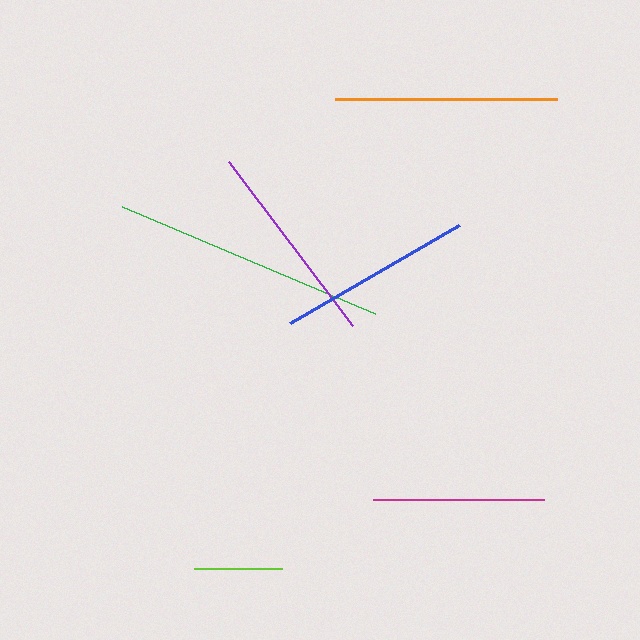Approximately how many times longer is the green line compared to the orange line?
The green line is approximately 1.2 times the length of the orange line.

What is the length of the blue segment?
The blue segment is approximately 196 pixels long.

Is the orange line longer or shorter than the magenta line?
The orange line is longer than the magenta line.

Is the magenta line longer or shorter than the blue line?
The blue line is longer than the magenta line.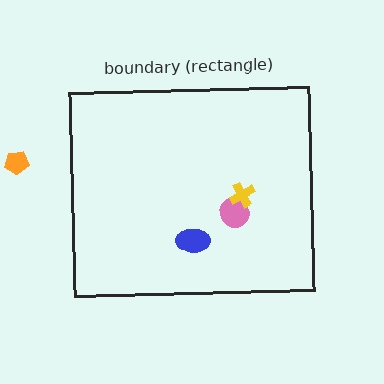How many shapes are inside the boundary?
3 inside, 1 outside.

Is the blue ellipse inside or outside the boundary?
Inside.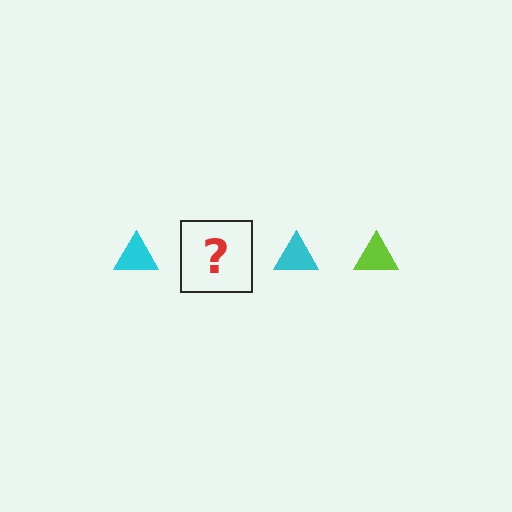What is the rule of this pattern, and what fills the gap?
The rule is that the pattern cycles through cyan, lime triangles. The gap should be filled with a lime triangle.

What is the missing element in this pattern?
The missing element is a lime triangle.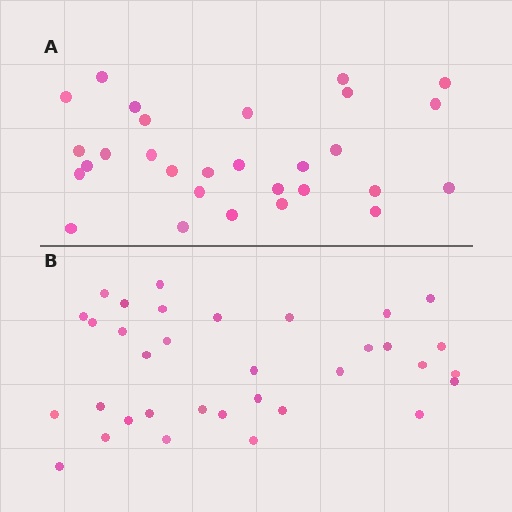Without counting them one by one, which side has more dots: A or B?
Region B (the bottom region) has more dots.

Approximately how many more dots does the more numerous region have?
Region B has about 5 more dots than region A.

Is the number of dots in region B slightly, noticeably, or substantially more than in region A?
Region B has only slightly more — the two regions are fairly close. The ratio is roughly 1.2 to 1.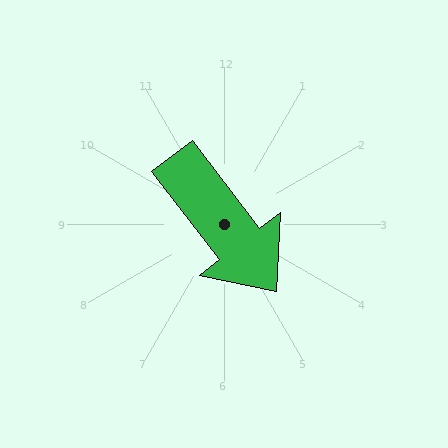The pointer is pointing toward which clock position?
Roughly 5 o'clock.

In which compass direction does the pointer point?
Southeast.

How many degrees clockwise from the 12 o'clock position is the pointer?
Approximately 142 degrees.